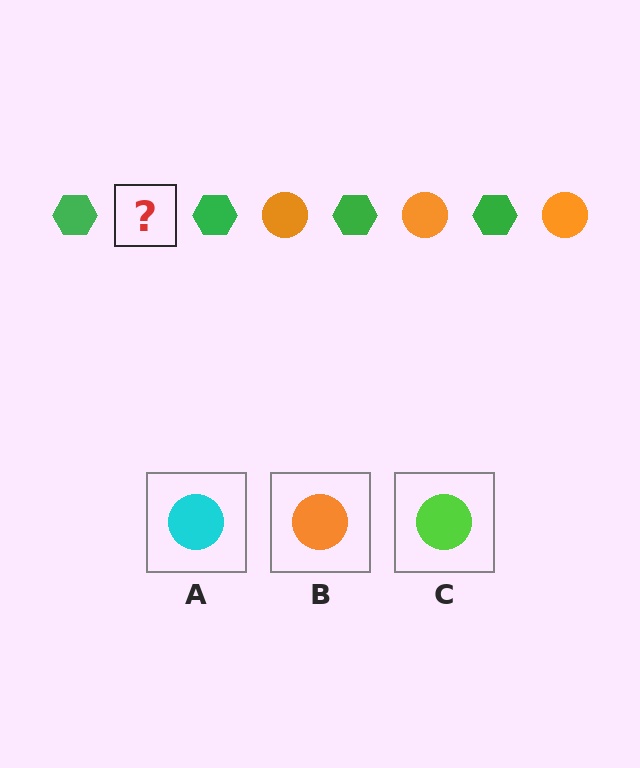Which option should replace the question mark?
Option B.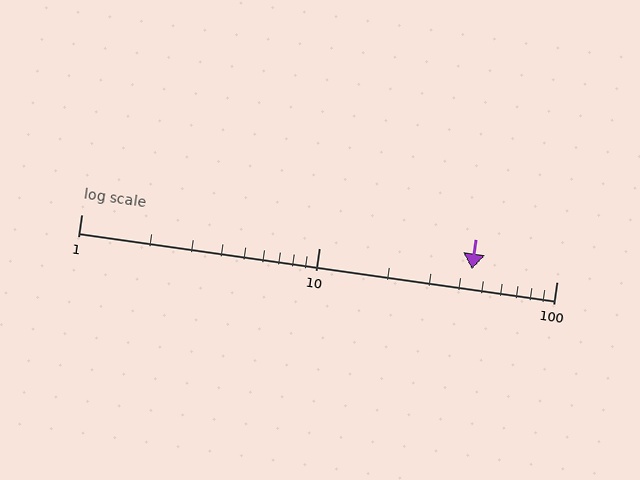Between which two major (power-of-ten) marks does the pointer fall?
The pointer is between 10 and 100.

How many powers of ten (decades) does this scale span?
The scale spans 2 decades, from 1 to 100.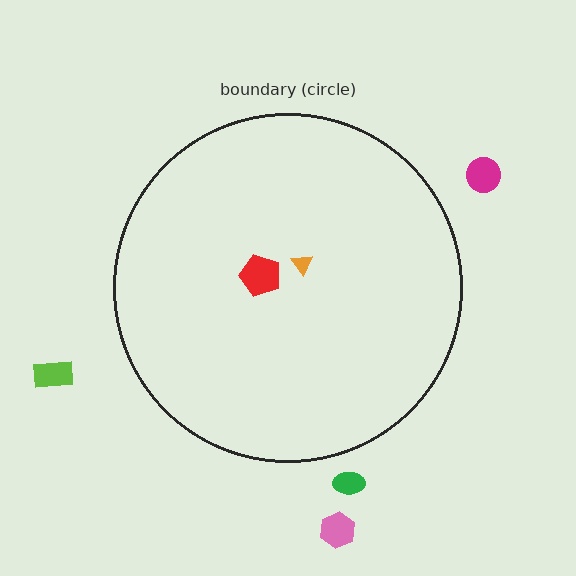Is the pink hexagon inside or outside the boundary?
Outside.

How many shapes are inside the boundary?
2 inside, 4 outside.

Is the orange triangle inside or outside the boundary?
Inside.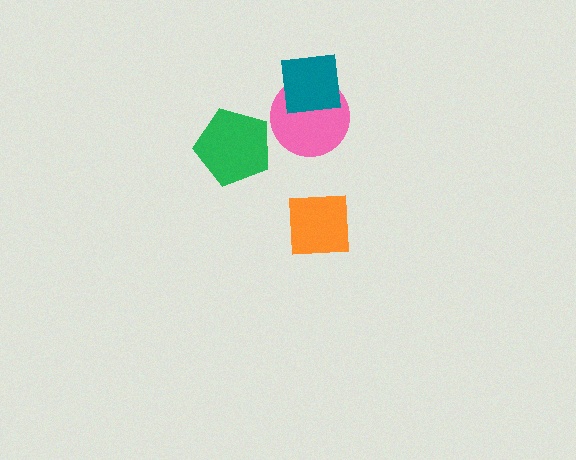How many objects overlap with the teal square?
1 object overlaps with the teal square.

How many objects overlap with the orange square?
0 objects overlap with the orange square.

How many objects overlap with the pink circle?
1 object overlaps with the pink circle.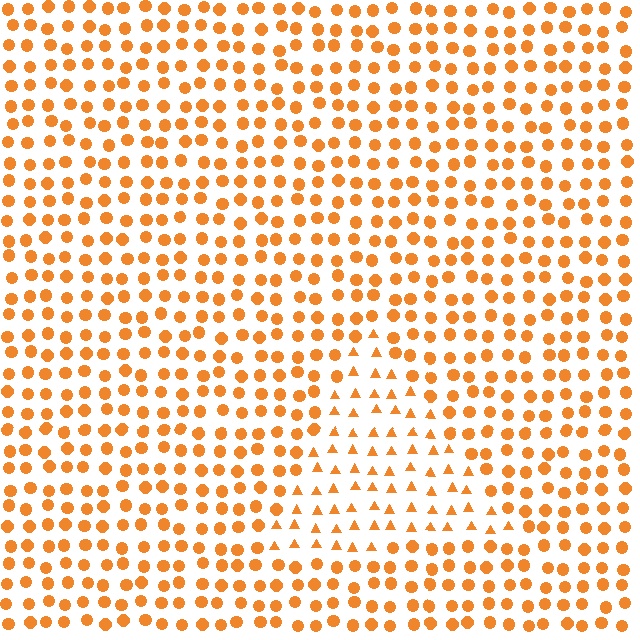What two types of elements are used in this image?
The image uses triangles inside the triangle region and circles outside it.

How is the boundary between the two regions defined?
The boundary is defined by a change in element shape: triangles inside vs. circles outside. All elements share the same color and spacing.